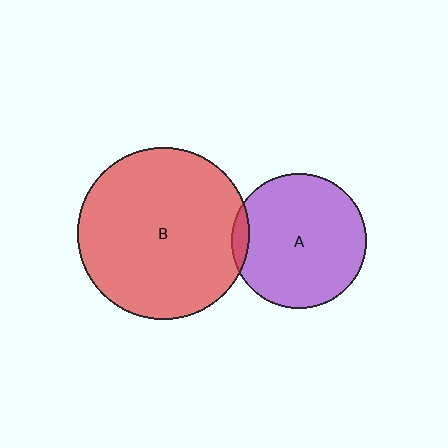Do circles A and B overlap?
Yes.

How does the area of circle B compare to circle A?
Approximately 1.6 times.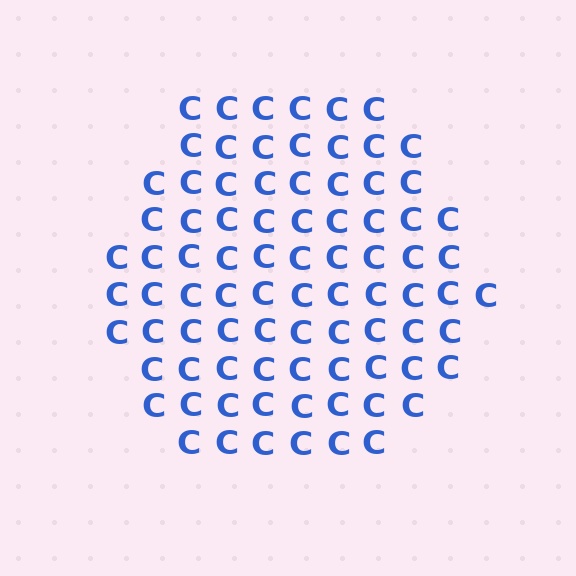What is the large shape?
The large shape is a hexagon.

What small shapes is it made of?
It is made of small letter C's.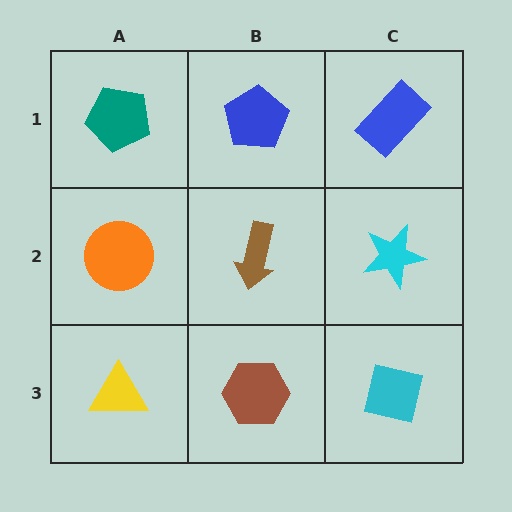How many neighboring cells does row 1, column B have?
3.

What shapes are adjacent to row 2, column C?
A blue rectangle (row 1, column C), a cyan square (row 3, column C), a brown arrow (row 2, column B).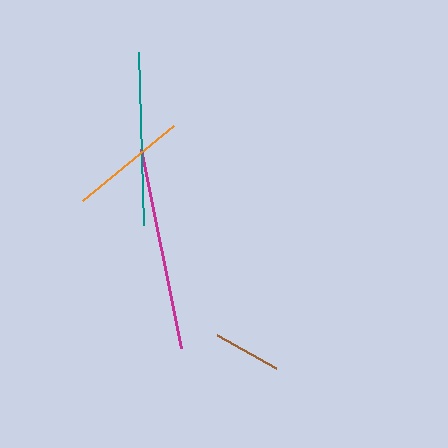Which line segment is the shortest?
The brown line is the shortest at approximately 67 pixels.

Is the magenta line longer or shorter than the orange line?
The magenta line is longer than the orange line.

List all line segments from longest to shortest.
From longest to shortest: magenta, teal, orange, brown.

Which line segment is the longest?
The magenta line is the longest at approximately 203 pixels.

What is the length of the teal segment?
The teal segment is approximately 172 pixels long.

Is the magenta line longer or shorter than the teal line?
The magenta line is longer than the teal line.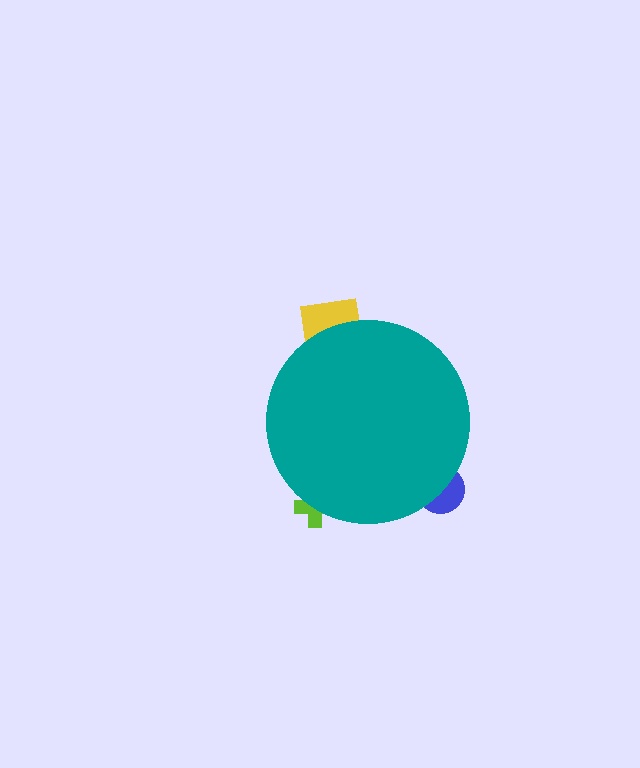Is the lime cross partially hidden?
Yes, the lime cross is partially hidden behind the teal circle.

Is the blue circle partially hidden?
Yes, the blue circle is partially hidden behind the teal circle.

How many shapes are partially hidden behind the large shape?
3 shapes are partially hidden.